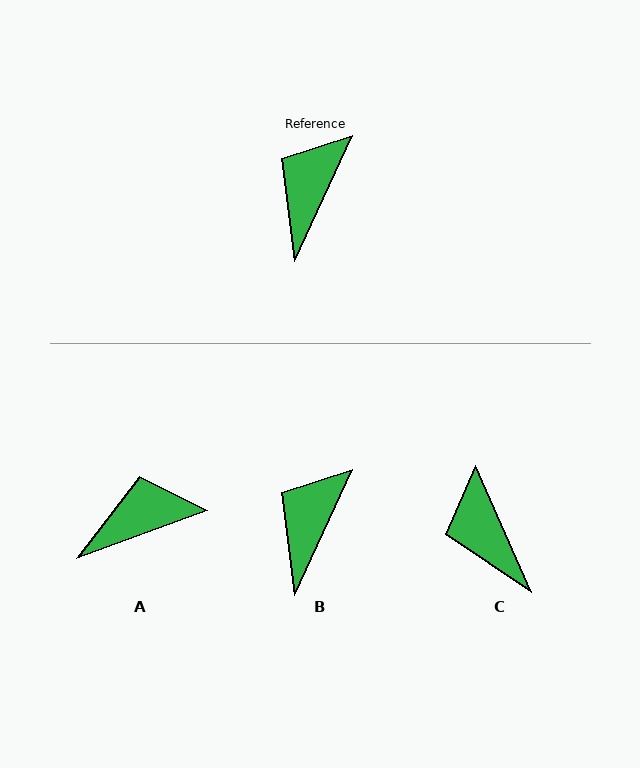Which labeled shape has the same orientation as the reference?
B.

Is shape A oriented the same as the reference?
No, it is off by about 45 degrees.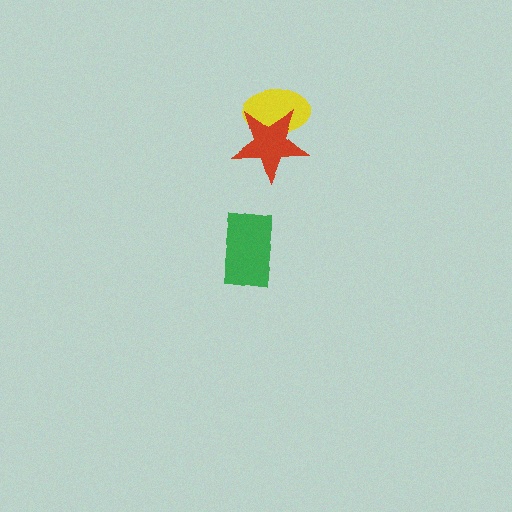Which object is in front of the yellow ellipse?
The red star is in front of the yellow ellipse.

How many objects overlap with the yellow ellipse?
1 object overlaps with the yellow ellipse.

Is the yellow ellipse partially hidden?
Yes, it is partially covered by another shape.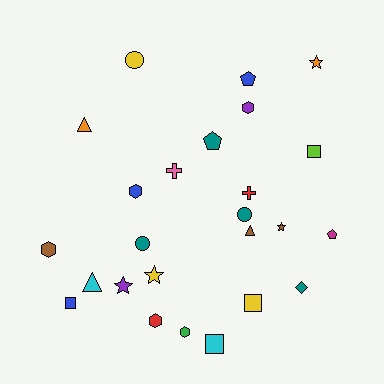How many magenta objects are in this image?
There is 1 magenta object.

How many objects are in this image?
There are 25 objects.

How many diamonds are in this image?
There is 1 diamond.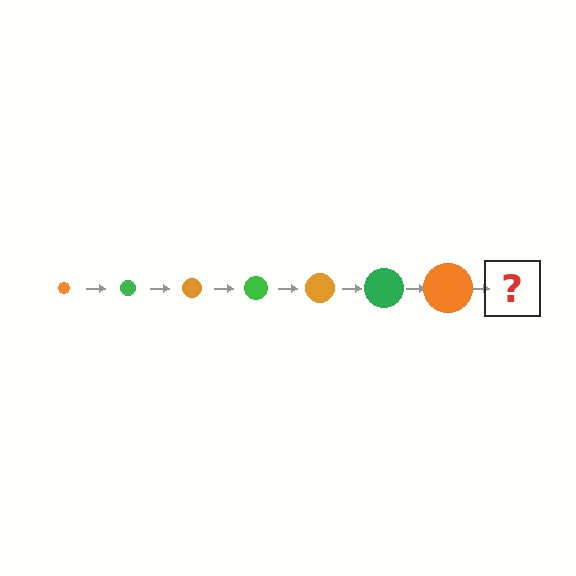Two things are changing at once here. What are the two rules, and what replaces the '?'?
The two rules are that the circle grows larger each step and the color cycles through orange and green. The '?' should be a green circle, larger than the previous one.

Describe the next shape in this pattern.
It should be a green circle, larger than the previous one.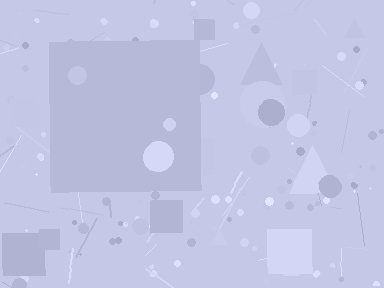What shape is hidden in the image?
A square is hidden in the image.